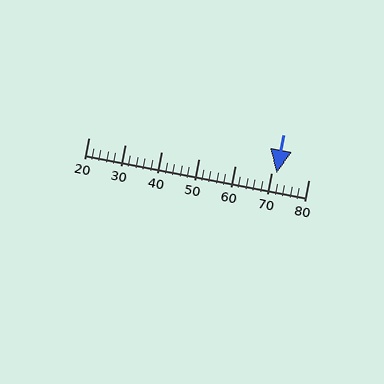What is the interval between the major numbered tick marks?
The major tick marks are spaced 10 units apart.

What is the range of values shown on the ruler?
The ruler shows values from 20 to 80.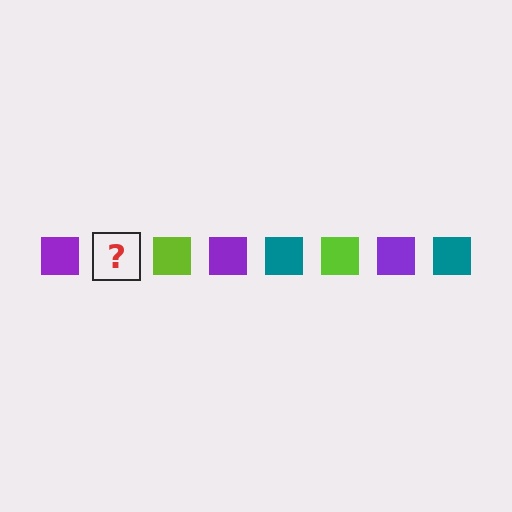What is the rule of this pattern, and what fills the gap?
The rule is that the pattern cycles through purple, teal, lime squares. The gap should be filled with a teal square.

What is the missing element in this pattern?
The missing element is a teal square.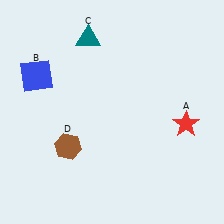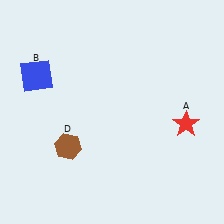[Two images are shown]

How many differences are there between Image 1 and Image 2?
There is 1 difference between the two images.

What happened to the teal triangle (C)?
The teal triangle (C) was removed in Image 2. It was in the top-left area of Image 1.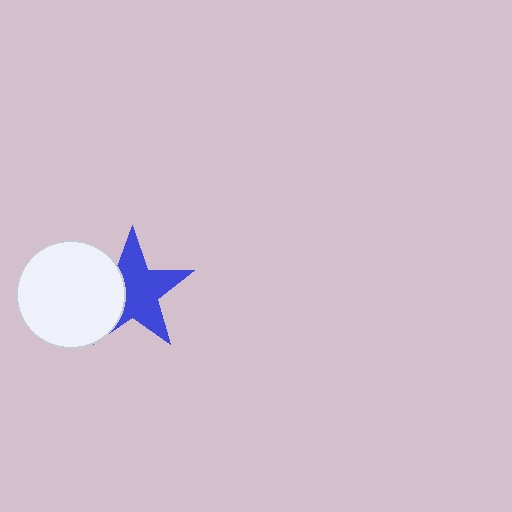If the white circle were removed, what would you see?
You would see the complete blue star.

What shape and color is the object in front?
The object in front is a white circle.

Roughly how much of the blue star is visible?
Most of it is visible (roughly 66%).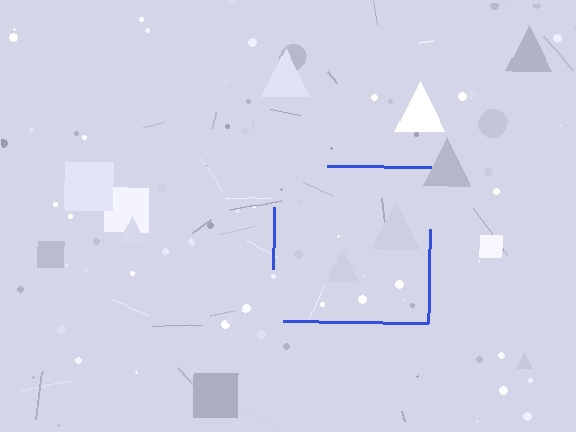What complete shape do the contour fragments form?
The contour fragments form a square.